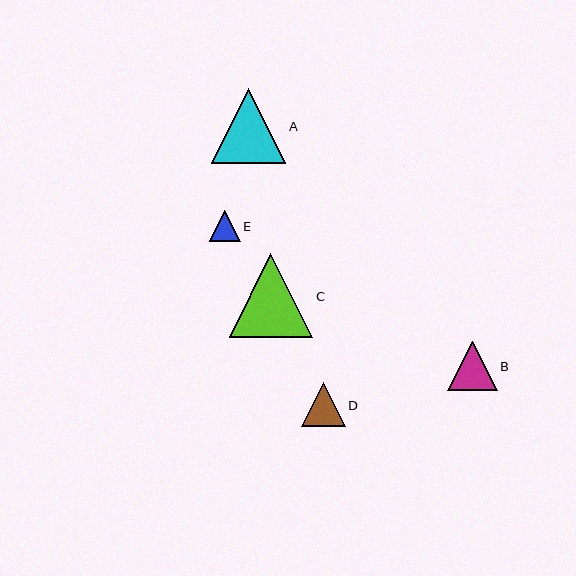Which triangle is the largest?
Triangle C is the largest with a size of approximately 84 pixels.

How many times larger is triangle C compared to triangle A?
Triangle C is approximately 1.1 times the size of triangle A.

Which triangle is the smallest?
Triangle E is the smallest with a size of approximately 31 pixels.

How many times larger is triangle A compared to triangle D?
Triangle A is approximately 1.7 times the size of triangle D.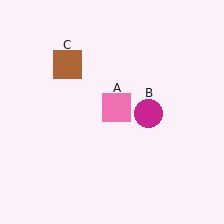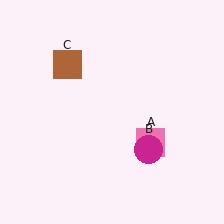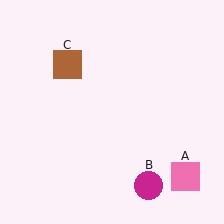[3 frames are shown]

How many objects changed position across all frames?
2 objects changed position: pink square (object A), magenta circle (object B).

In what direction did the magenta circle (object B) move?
The magenta circle (object B) moved down.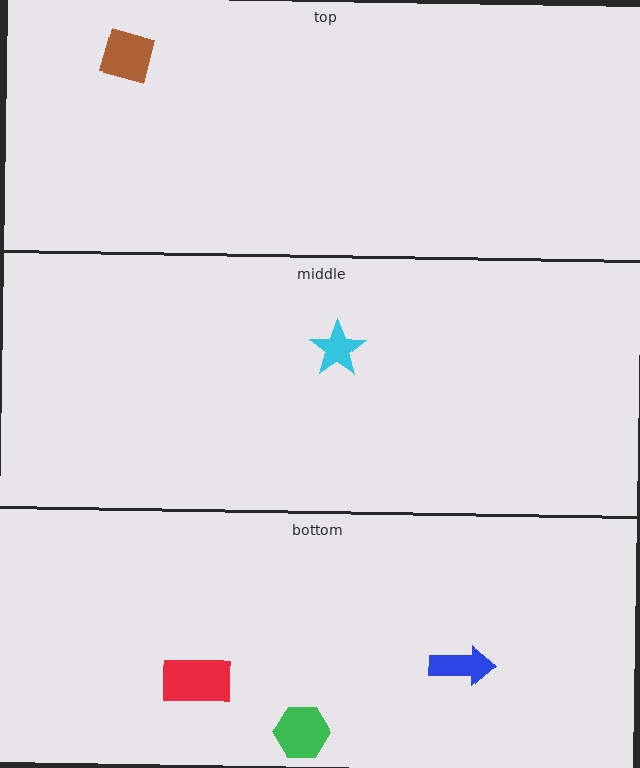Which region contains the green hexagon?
The bottom region.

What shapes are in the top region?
The brown diamond.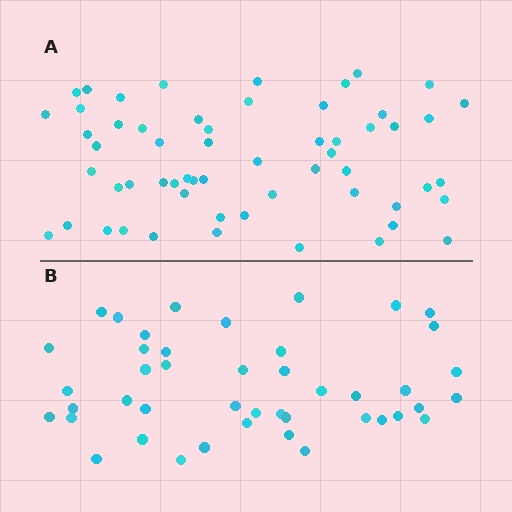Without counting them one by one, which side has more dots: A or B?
Region A (the top region) has more dots.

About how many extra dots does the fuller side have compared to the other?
Region A has approximately 15 more dots than region B.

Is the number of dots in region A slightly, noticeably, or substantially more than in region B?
Region A has noticeably more, but not dramatically so. The ratio is roughly 1.3 to 1.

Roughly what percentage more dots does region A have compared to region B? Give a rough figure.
About 30% more.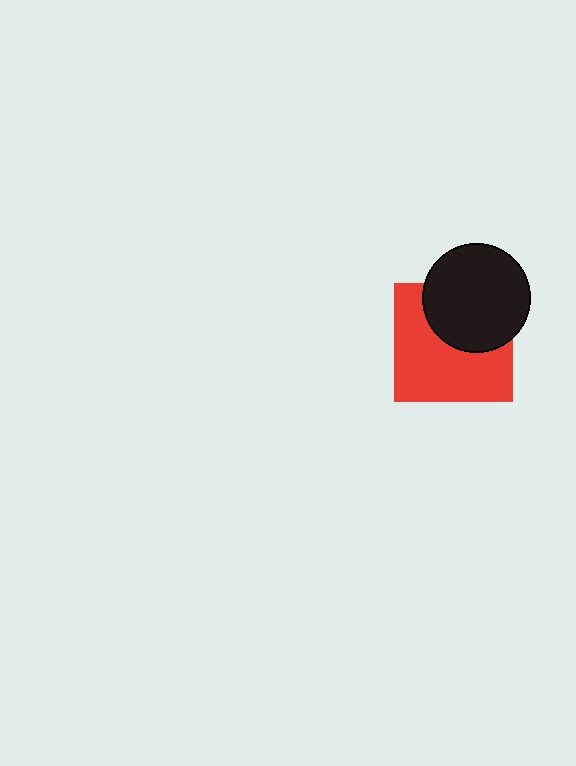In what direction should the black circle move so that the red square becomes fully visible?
The black circle should move up. That is the shortest direction to clear the overlap and leave the red square fully visible.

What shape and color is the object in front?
The object in front is a black circle.